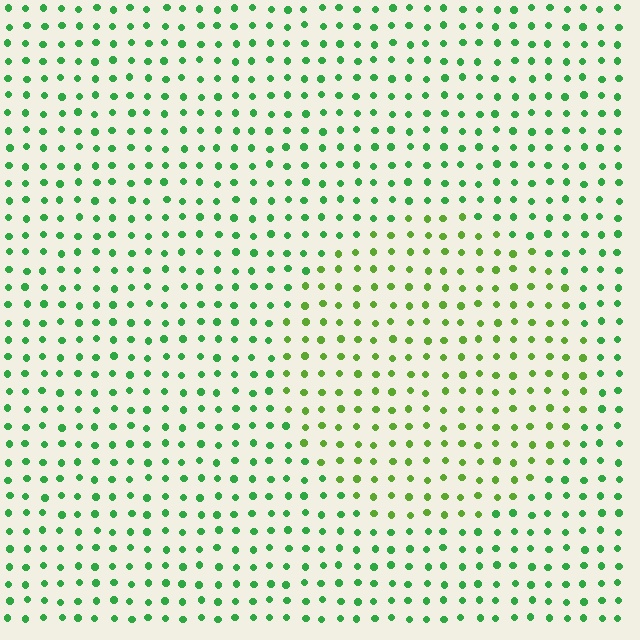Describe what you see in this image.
The image is filled with small green elements in a uniform arrangement. A circle-shaped region is visible where the elements are tinted to a slightly different hue, forming a subtle color boundary.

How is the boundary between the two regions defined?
The boundary is defined purely by a slight shift in hue (about 32 degrees). Spacing, size, and orientation are identical on both sides.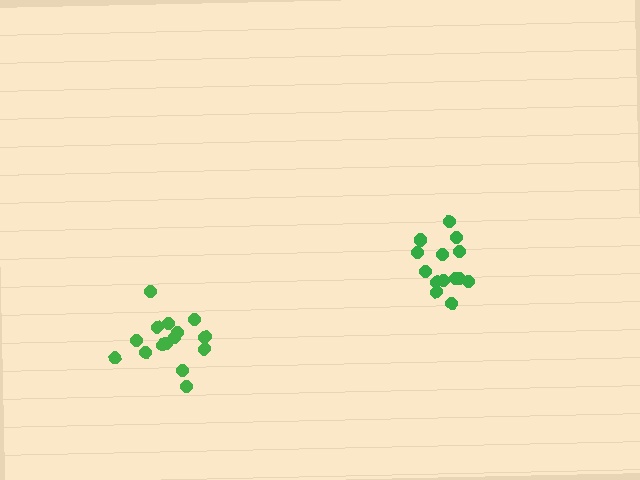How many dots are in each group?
Group 1: 15 dots, Group 2: 14 dots (29 total).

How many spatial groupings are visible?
There are 2 spatial groupings.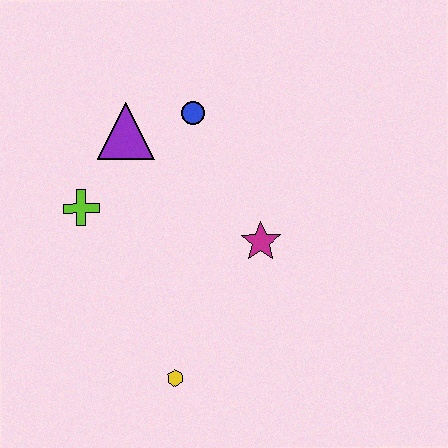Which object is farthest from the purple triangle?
The yellow hexagon is farthest from the purple triangle.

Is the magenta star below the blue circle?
Yes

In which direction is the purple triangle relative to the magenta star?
The purple triangle is to the left of the magenta star.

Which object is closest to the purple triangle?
The blue circle is closest to the purple triangle.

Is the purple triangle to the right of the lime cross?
Yes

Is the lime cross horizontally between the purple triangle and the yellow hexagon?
No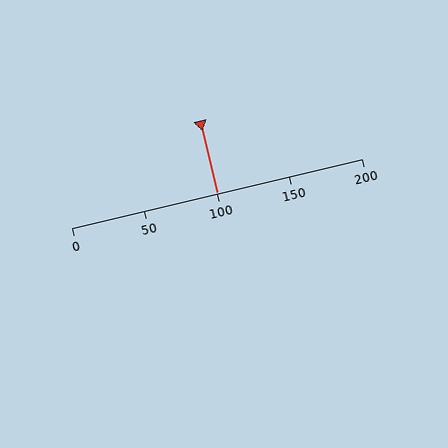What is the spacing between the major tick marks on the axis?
The major ticks are spaced 50 apart.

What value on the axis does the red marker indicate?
The marker indicates approximately 100.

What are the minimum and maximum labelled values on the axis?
The axis runs from 0 to 200.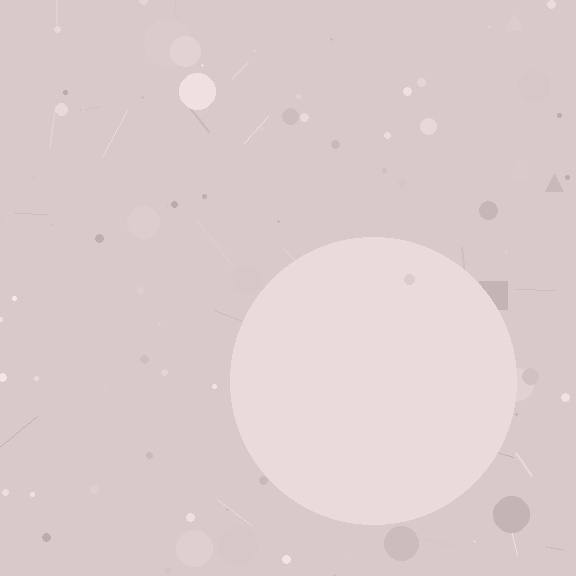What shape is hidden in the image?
A circle is hidden in the image.